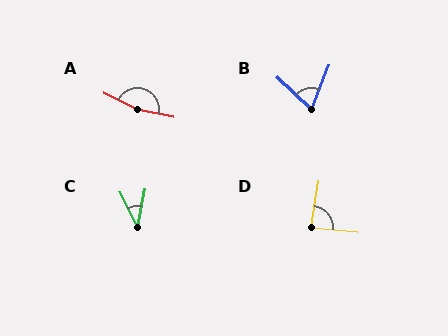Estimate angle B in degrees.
Approximately 68 degrees.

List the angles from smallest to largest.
C (38°), B (68°), D (86°), A (166°).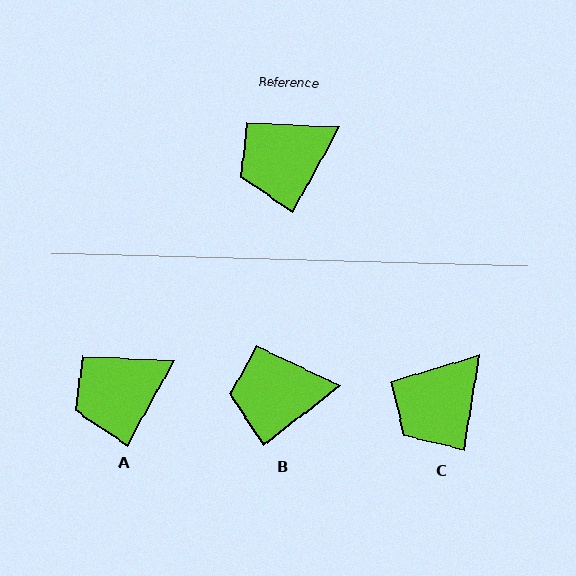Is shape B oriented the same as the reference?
No, it is off by about 23 degrees.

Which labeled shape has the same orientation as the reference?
A.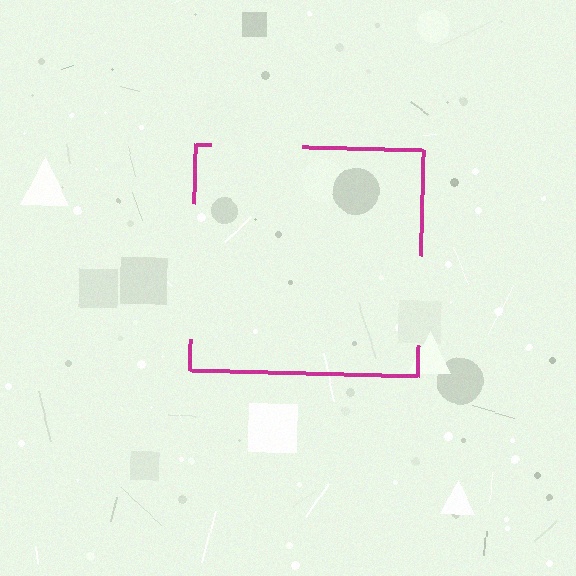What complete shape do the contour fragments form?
The contour fragments form a square.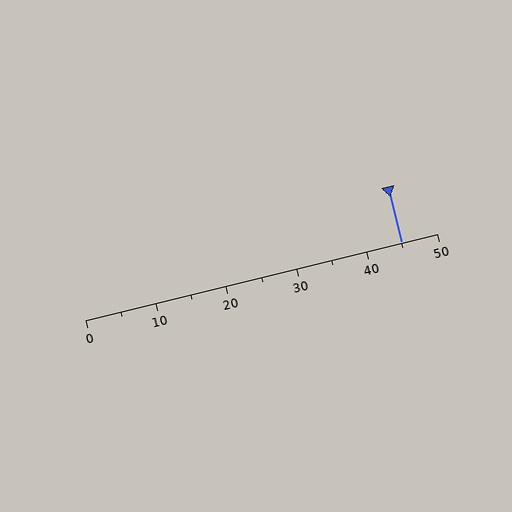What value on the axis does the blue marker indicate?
The marker indicates approximately 45.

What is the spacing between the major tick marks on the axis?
The major ticks are spaced 10 apart.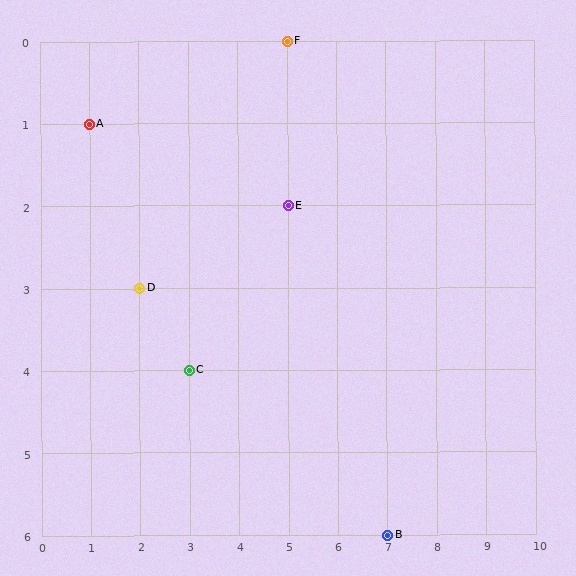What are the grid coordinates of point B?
Point B is at grid coordinates (7, 6).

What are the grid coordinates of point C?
Point C is at grid coordinates (3, 4).